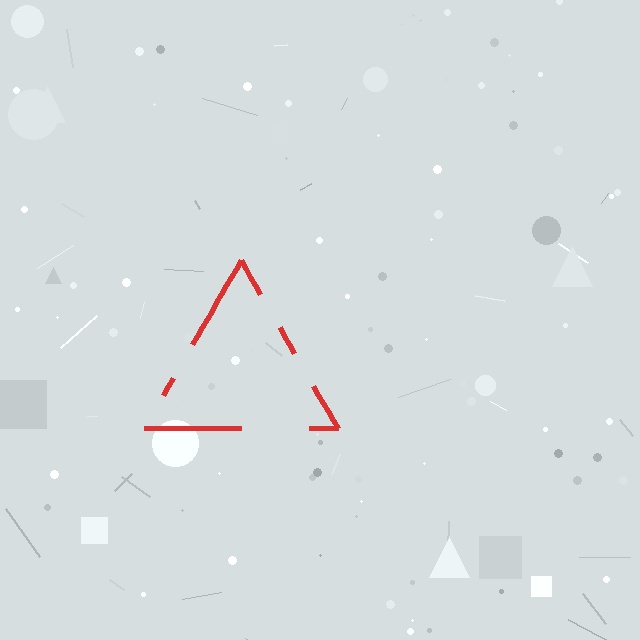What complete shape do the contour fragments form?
The contour fragments form a triangle.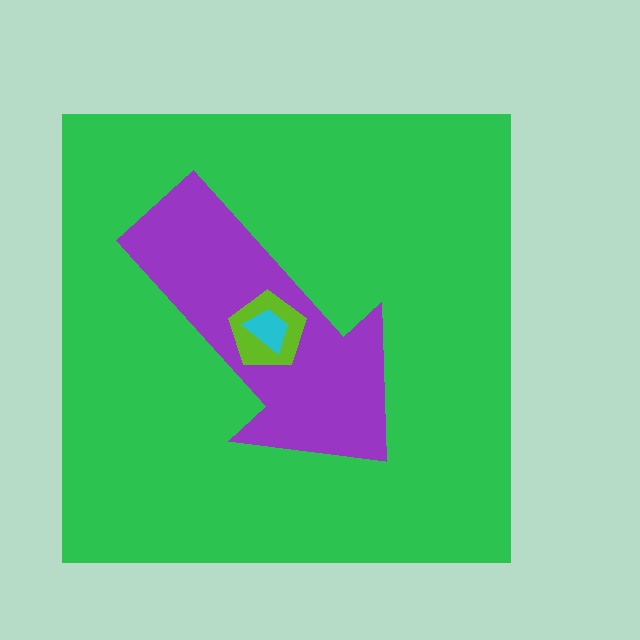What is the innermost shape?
The cyan trapezoid.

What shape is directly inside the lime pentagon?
The cyan trapezoid.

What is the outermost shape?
The green square.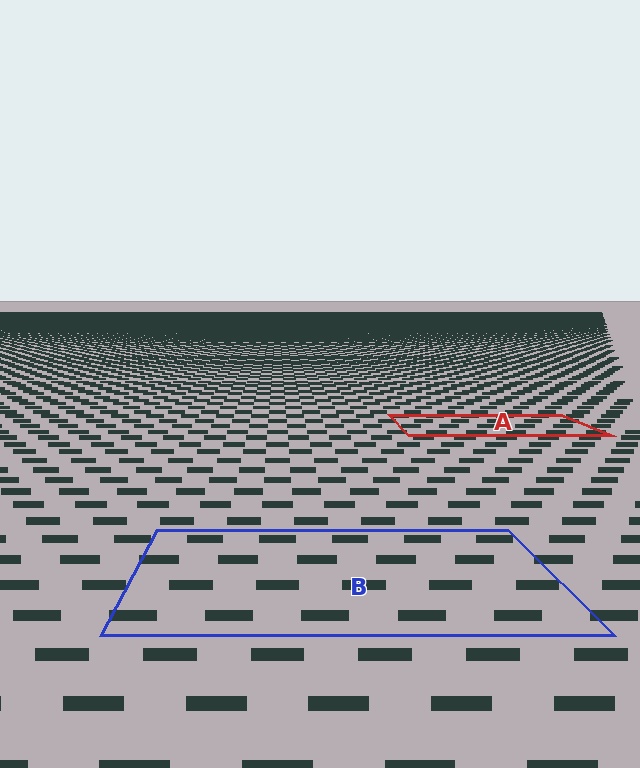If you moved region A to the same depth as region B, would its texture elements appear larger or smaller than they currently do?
They would appear larger. At a closer depth, the same texture elements are projected at a bigger on-screen size.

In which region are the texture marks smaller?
The texture marks are smaller in region A, because it is farther away.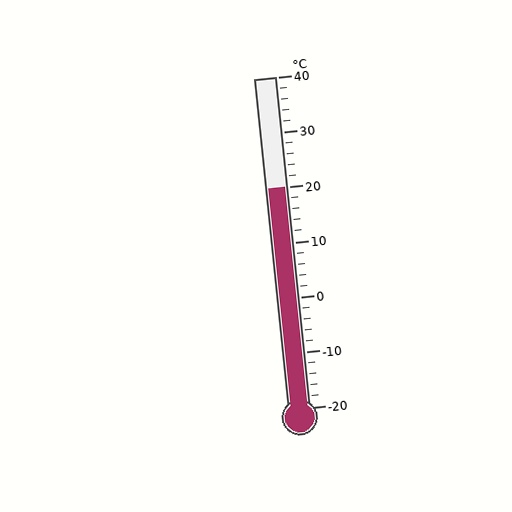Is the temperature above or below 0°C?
The temperature is above 0°C.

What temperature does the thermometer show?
The thermometer shows approximately 20°C.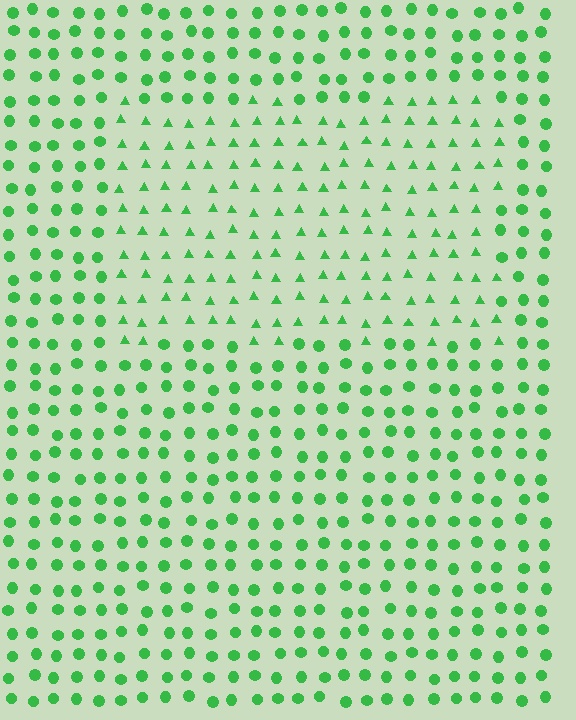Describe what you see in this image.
The image is filled with small green elements arranged in a uniform grid. A rectangle-shaped region contains triangles, while the surrounding area contains circles. The boundary is defined purely by the change in element shape.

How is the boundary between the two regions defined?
The boundary is defined by a change in element shape: triangles inside vs. circles outside. All elements share the same color and spacing.